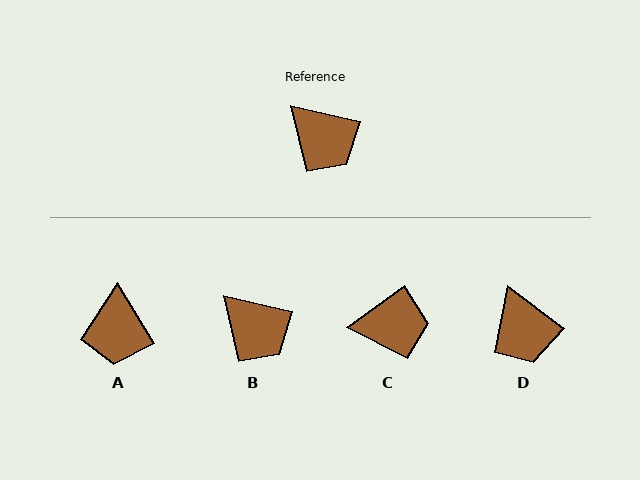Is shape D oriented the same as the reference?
No, it is off by about 24 degrees.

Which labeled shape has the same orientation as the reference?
B.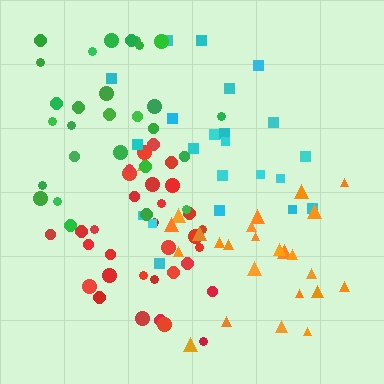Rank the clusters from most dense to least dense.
red, green, orange, cyan.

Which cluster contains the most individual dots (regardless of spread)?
Red (32).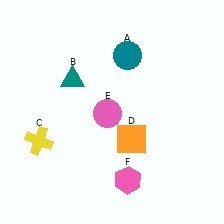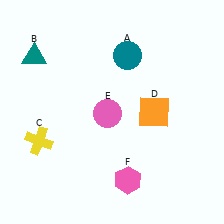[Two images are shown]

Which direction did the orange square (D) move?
The orange square (D) moved up.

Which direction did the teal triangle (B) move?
The teal triangle (B) moved left.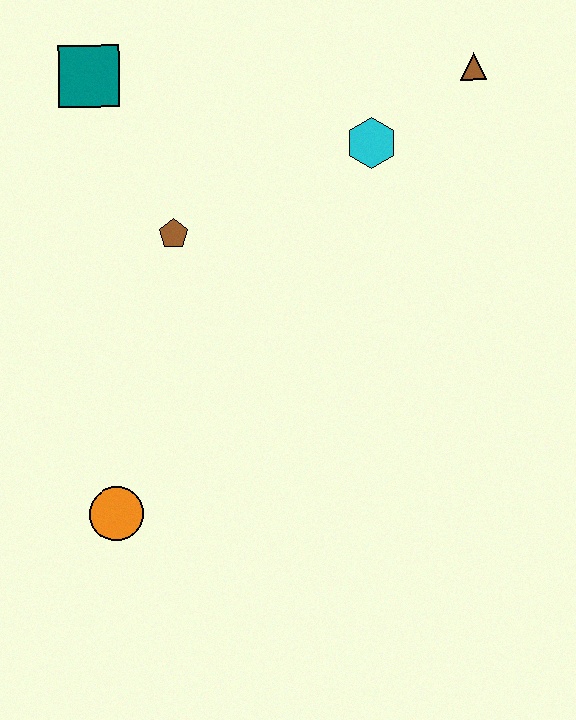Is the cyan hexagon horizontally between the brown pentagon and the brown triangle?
Yes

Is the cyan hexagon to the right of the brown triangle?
No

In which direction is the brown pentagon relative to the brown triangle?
The brown pentagon is to the left of the brown triangle.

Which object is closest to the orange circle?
The brown pentagon is closest to the orange circle.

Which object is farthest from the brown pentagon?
The brown triangle is farthest from the brown pentagon.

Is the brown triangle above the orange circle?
Yes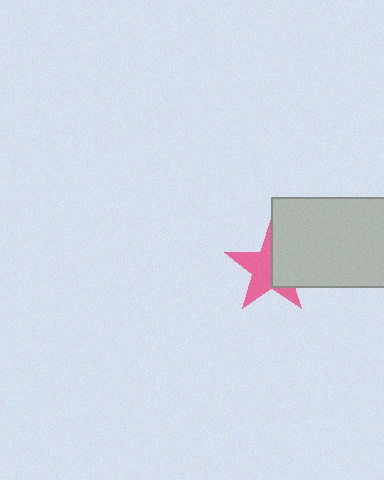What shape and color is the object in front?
The object in front is a light gray rectangle.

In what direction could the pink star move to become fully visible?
The pink star could move left. That would shift it out from behind the light gray rectangle entirely.